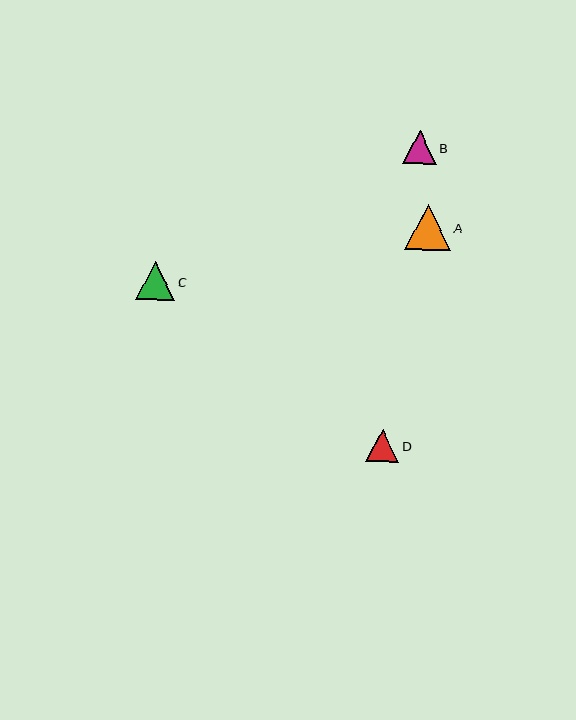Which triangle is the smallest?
Triangle D is the smallest with a size of approximately 33 pixels.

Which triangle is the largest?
Triangle A is the largest with a size of approximately 46 pixels.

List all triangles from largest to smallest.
From largest to smallest: A, C, B, D.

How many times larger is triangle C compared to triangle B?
Triangle C is approximately 1.2 times the size of triangle B.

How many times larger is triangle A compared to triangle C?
Triangle A is approximately 1.2 times the size of triangle C.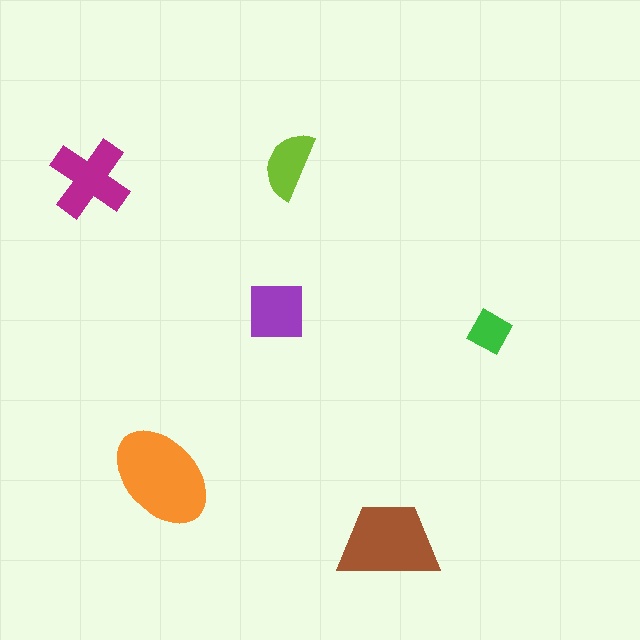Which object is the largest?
The orange ellipse.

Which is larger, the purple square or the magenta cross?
The magenta cross.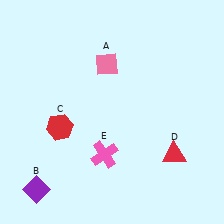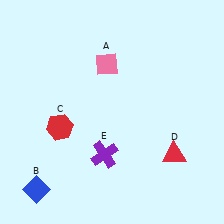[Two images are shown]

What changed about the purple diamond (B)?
In Image 1, B is purple. In Image 2, it changed to blue.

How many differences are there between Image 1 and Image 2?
There are 2 differences between the two images.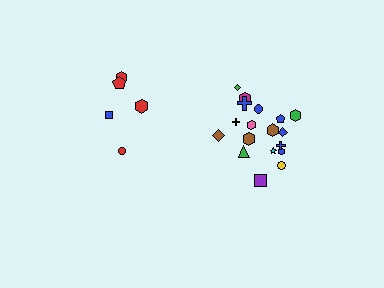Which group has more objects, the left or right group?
The right group.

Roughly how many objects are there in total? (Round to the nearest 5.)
Roughly 25 objects in total.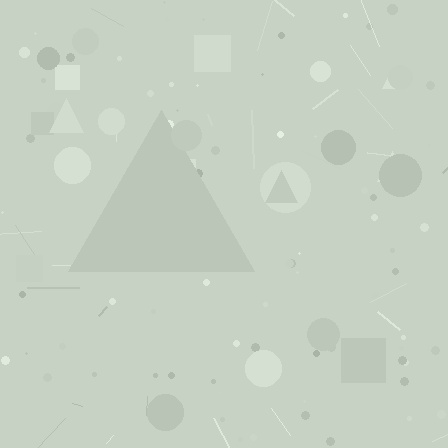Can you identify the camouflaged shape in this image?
The camouflaged shape is a triangle.